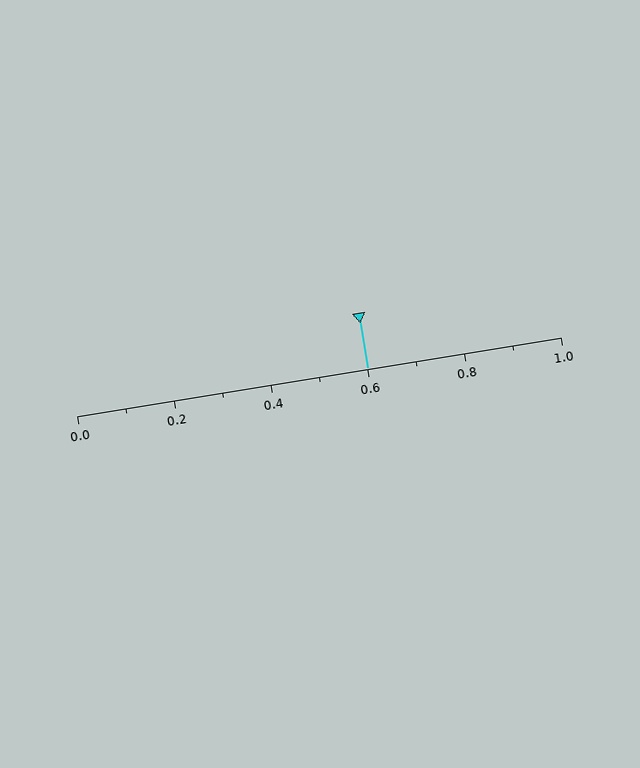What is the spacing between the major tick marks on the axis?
The major ticks are spaced 0.2 apart.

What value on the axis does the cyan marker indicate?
The marker indicates approximately 0.6.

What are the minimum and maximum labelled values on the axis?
The axis runs from 0.0 to 1.0.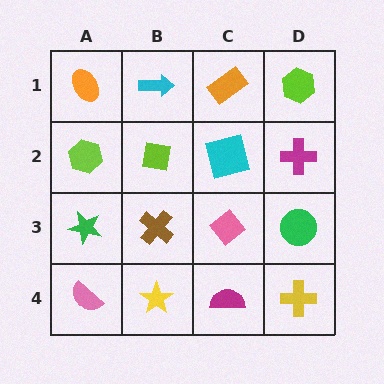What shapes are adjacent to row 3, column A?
A lime hexagon (row 2, column A), a pink semicircle (row 4, column A), a brown cross (row 3, column B).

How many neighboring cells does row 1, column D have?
2.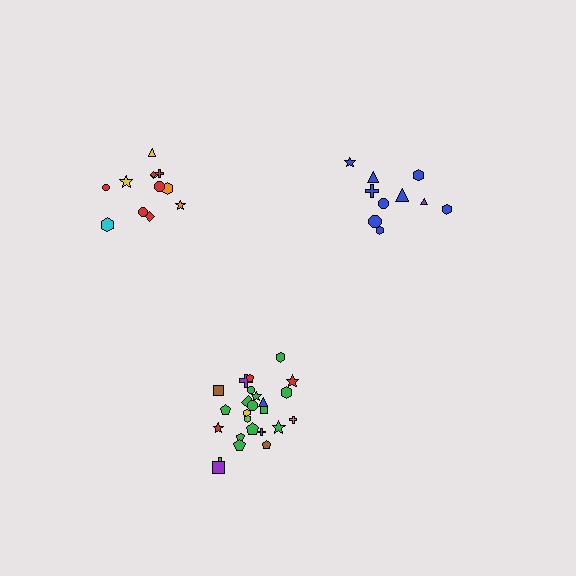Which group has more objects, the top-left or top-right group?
The top-left group.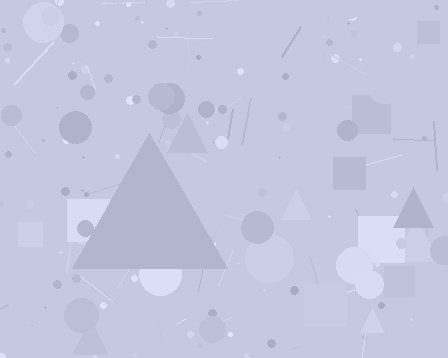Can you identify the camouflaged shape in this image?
The camouflaged shape is a triangle.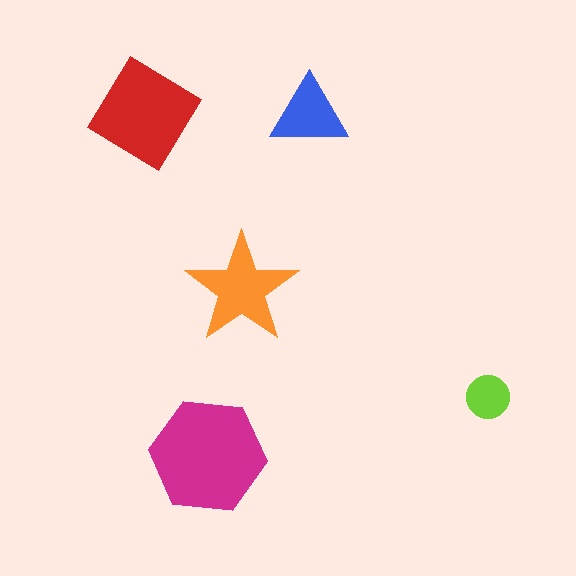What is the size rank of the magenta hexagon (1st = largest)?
1st.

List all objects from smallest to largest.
The lime circle, the blue triangle, the orange star, the red diamond, the magenta hexagon.